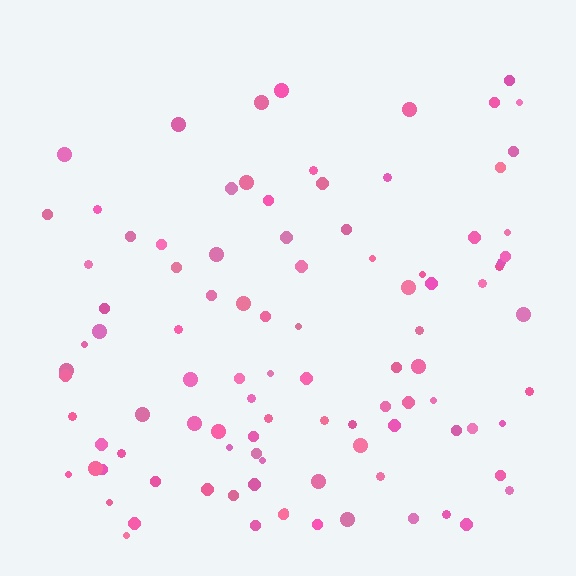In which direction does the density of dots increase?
From top to bottom, with the bottom side densest.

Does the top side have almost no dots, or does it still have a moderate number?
Still a moderate number, just noticeably fewer than the bottom.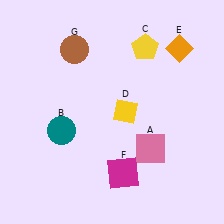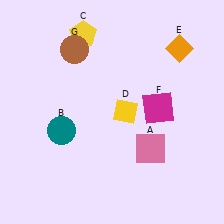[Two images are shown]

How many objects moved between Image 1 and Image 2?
2 objects moved between the two images.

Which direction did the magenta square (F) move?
The magenta square (F) moved up.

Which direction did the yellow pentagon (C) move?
The yellow pentagon (C) moved left.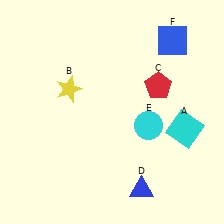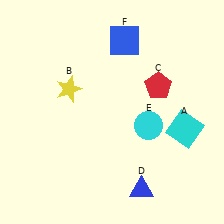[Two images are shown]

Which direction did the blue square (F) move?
The blue square (F) moved left.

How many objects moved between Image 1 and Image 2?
1 object moved between the two images.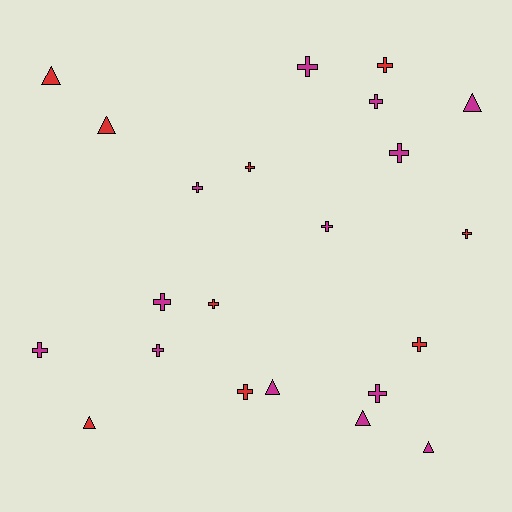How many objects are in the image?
There are 22 objects.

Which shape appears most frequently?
Cross, with 15 objects.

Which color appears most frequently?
Magenta, with 13 objects.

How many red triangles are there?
There are 3 red triangles.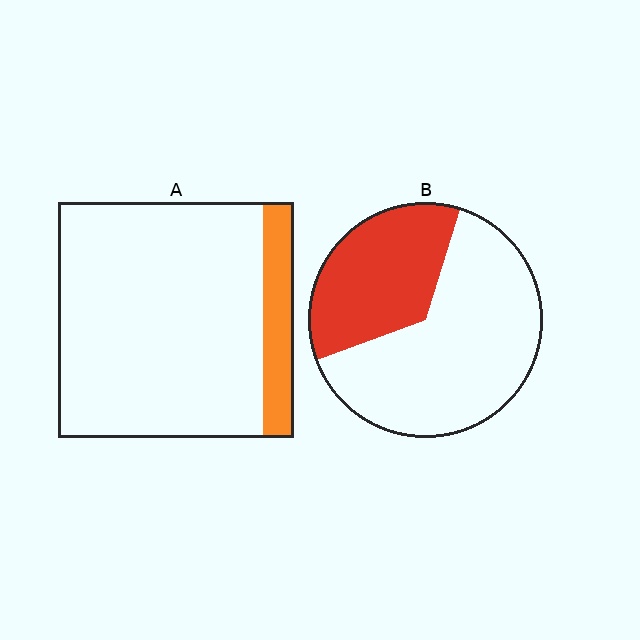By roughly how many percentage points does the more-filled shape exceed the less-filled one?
By roughly 20 percentage points (B over A).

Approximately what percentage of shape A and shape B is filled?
A is approximately 15% and B is approximately 35%.